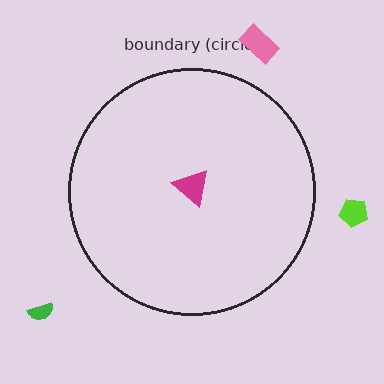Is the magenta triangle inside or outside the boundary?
Inside.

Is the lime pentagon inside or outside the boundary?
Outside.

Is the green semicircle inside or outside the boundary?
Outside.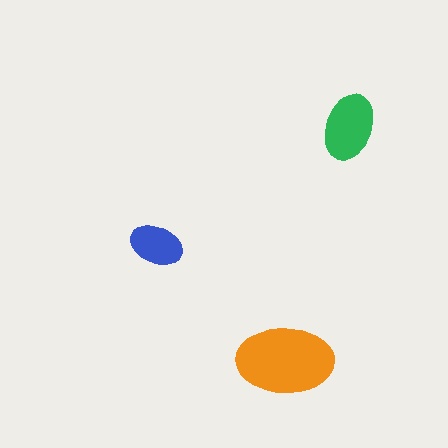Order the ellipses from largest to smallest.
the orange one, the green one, the blue one.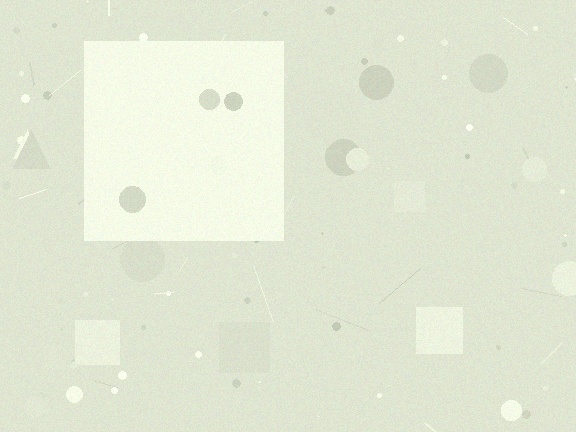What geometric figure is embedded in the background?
A square is embedded in the background.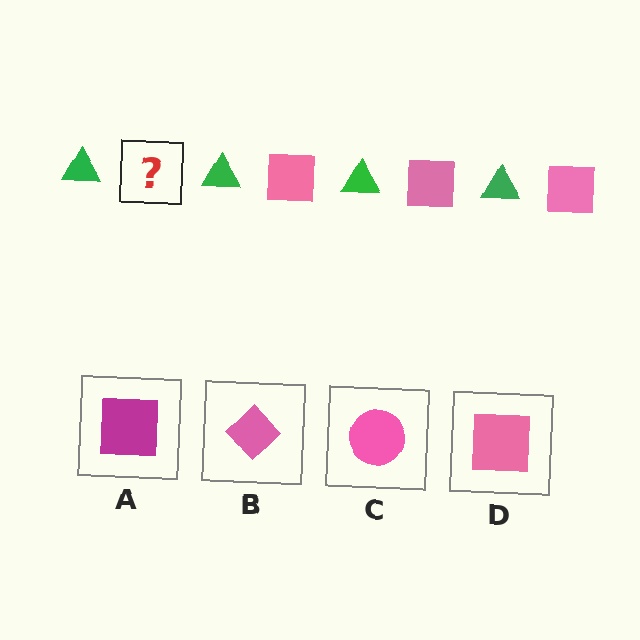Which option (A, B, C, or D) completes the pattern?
D.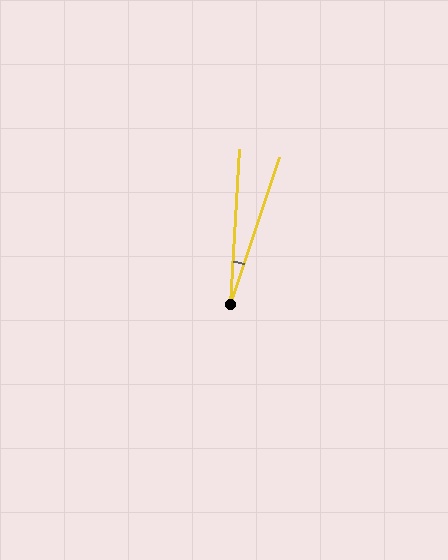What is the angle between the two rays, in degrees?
Approximately 15 degrees.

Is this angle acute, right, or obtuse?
It is acute.